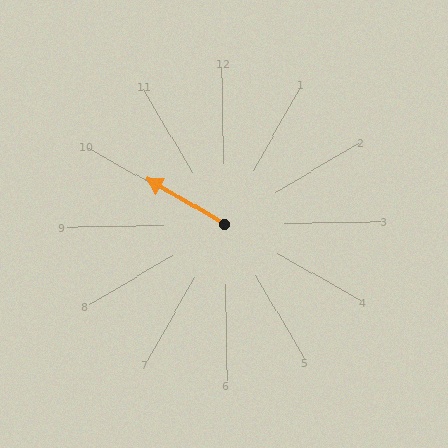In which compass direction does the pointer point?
Northwest.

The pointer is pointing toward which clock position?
Roughly 10 o'clock.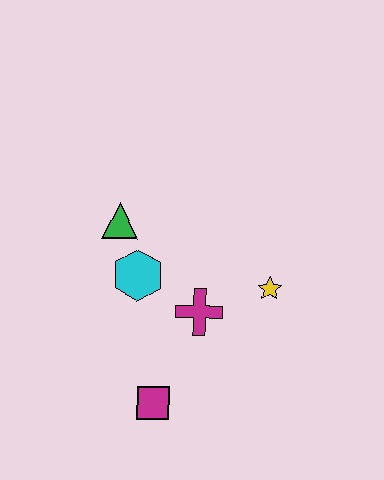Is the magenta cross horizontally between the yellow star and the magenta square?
Yes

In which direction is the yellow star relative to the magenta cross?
The yellow star is to the right of the magenta cross.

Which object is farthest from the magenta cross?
The green triangle is farthest from the magenta cross.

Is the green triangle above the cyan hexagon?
Yes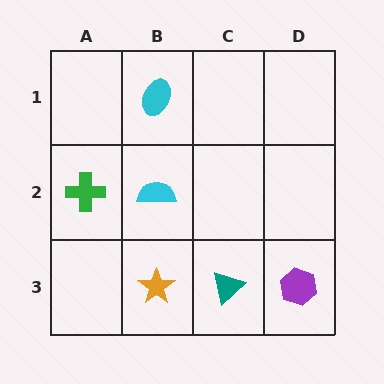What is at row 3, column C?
A teal triangle.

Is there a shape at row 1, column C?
No, that cell is empty.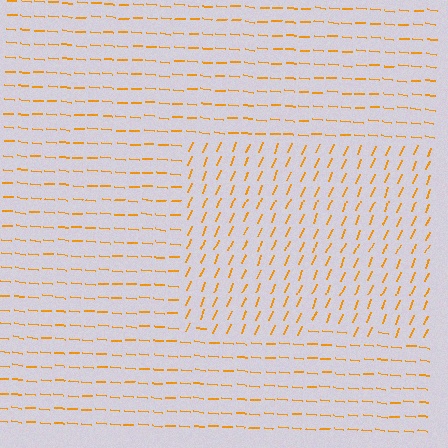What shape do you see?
I see a rectangle.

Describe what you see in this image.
The image is filled with small orange line segments. A rectangle region in the image has lines oriented differently from the surrounding lines, creating a visible texture boundary.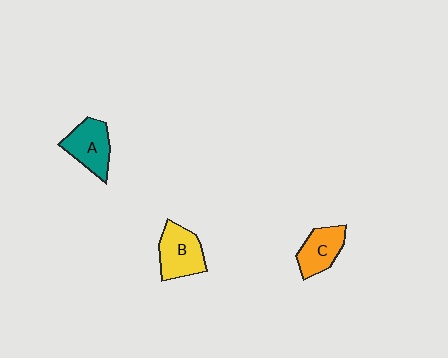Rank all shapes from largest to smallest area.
From largest to smallest: B (yellow), A (teal), C (orange).